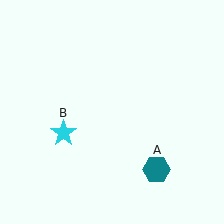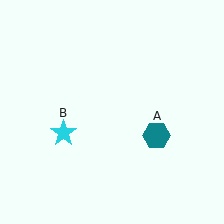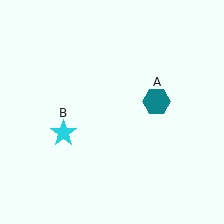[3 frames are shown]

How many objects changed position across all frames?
1 object changed position: teal hexagon (object A).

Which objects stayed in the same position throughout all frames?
Cyan star (object B) remained stationary.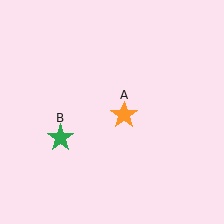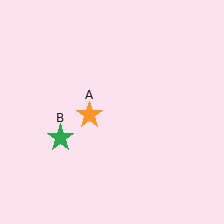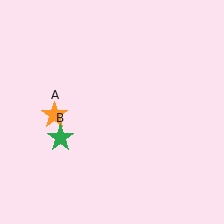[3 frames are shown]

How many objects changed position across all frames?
1 object changed position: orange star (object A).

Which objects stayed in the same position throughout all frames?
Green star (object B) remained stationary.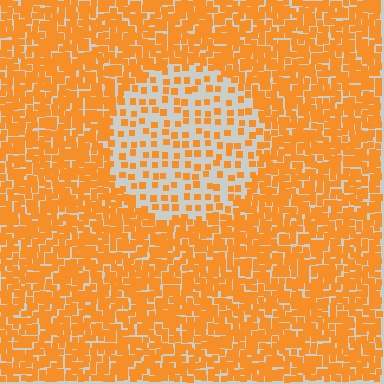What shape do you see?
I see a circle.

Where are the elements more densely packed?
The elements are more densely packed outside the circle boundary.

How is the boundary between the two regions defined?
The boundary is defined by a change in element density (approximately 2.7x ratio). All elements are the same color, size, and shape.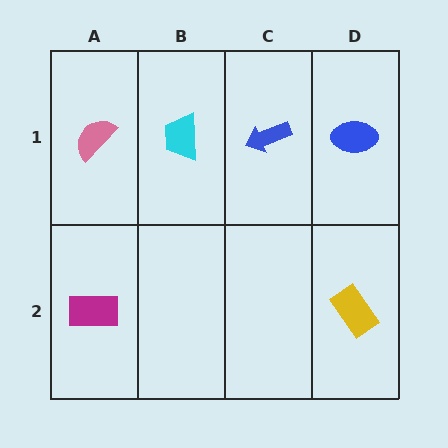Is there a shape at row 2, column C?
No, that cell is empty.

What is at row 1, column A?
A pink semicircle.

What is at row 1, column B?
A cyan trapezoid.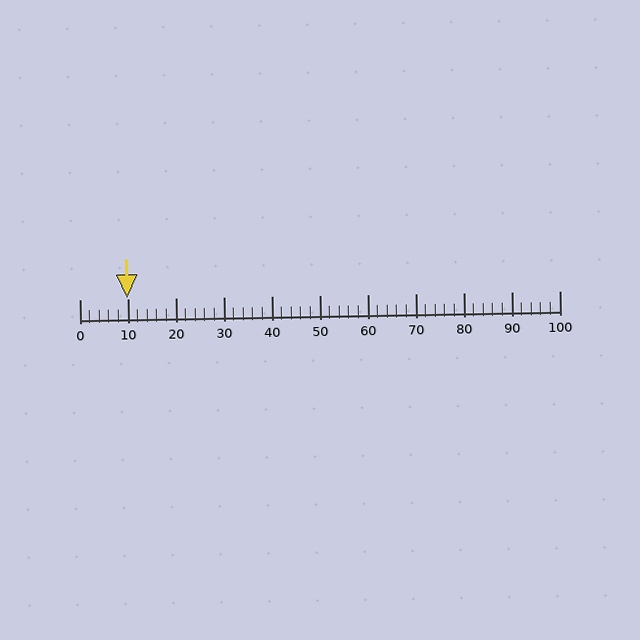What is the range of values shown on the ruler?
The ruler shows values from 0 to 100.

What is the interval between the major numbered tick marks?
The major tick marks are spaced 10 units apart.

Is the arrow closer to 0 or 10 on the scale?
The arrow is closer to 10.